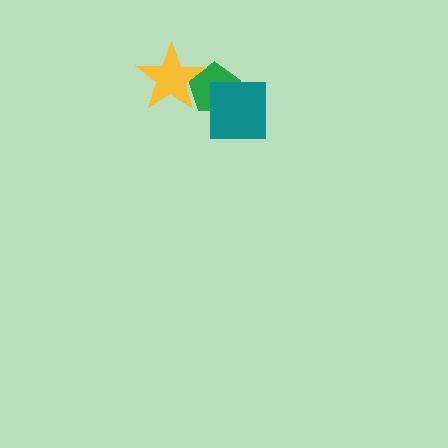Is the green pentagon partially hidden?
Yes, it is partially covered by another shape.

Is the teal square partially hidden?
No, no other shape covers it.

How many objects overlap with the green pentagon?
2 objects overlap with the green pentagon.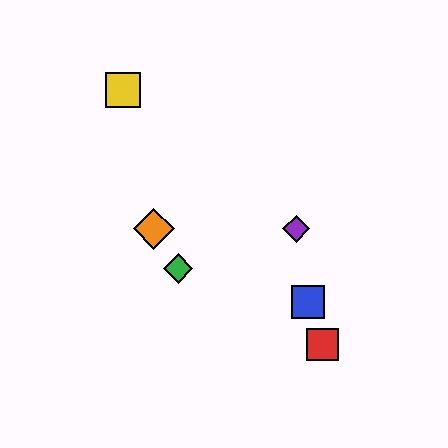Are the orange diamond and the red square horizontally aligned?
No, the orange diamond is at y≈229 and the red square is at y≈344.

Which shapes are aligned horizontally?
The purple diamond, the orange diamond are aligned horizontally.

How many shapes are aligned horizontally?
2 shapes (the purple diamond, the orange diamond) are aligned horizontally.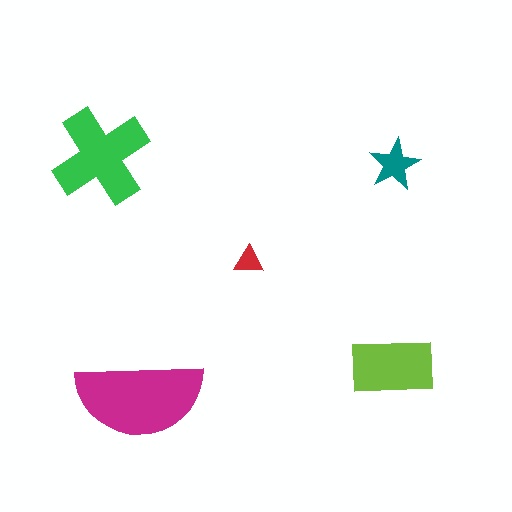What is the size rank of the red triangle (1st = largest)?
5th.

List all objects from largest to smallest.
The magenta semicircle, the green cross, the lime rectangle, the teal star, the red triangle.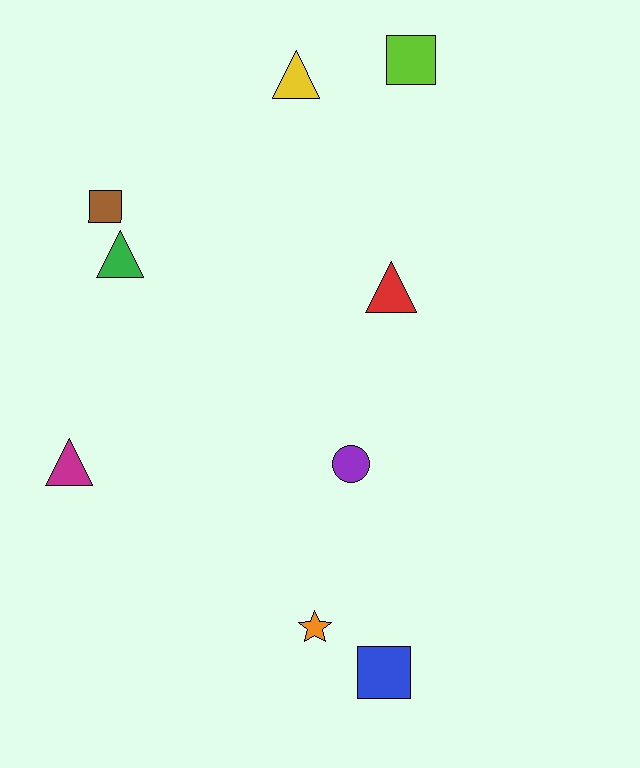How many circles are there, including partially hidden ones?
There is 1 circle.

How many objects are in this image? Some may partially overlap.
There are 9 objects.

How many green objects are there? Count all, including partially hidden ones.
There is 1 green object.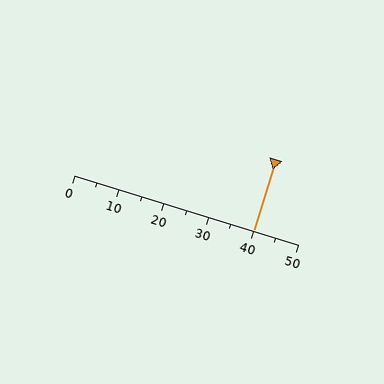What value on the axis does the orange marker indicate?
The marker indicates approximately 40.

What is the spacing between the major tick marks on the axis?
The major ticks are spaced 10 apart.